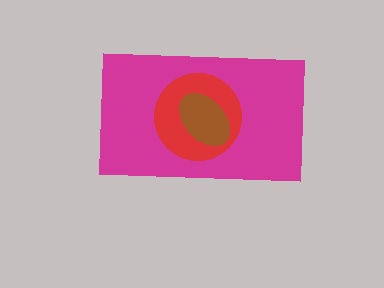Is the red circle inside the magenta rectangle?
Yes.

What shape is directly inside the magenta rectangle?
The red circle.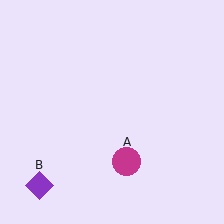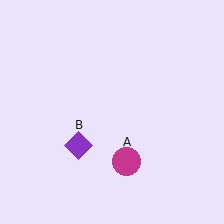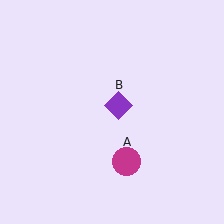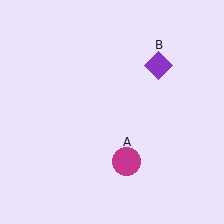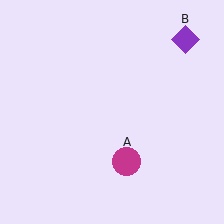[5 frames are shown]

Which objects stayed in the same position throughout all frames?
Magenta circle (object A) remained stationary.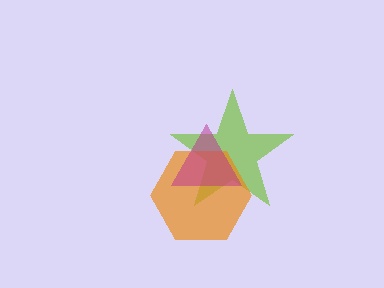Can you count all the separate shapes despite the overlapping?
Yes, there are 3 separate shapes.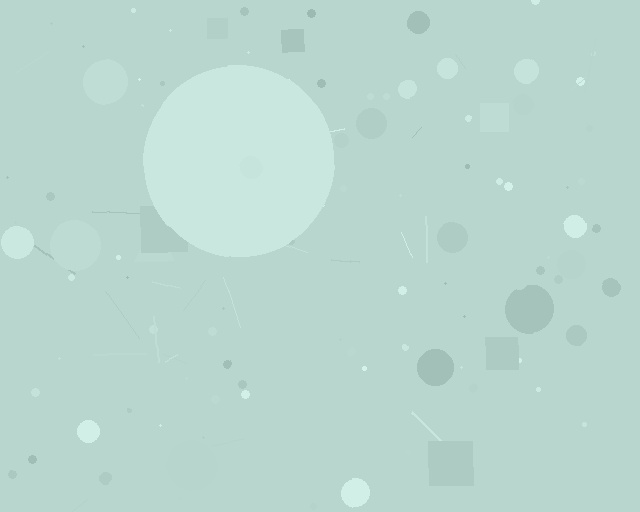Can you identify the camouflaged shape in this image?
The camouflaged shape is a circle.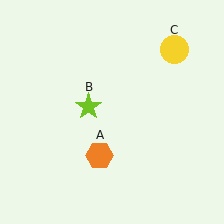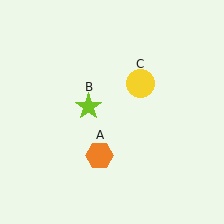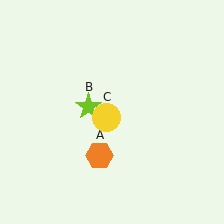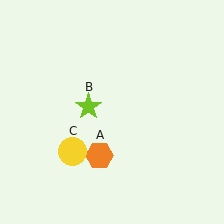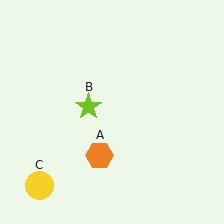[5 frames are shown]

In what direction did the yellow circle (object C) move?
The yellow circle (object C) moved down and to the left.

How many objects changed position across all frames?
1 object changed position: yellow circle (object C).